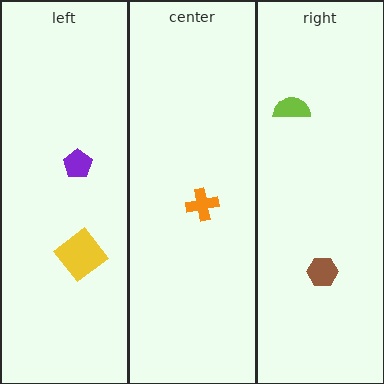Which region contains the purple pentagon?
The left region.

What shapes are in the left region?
The purple pentagon, the yellow diamond.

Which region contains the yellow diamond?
The left region.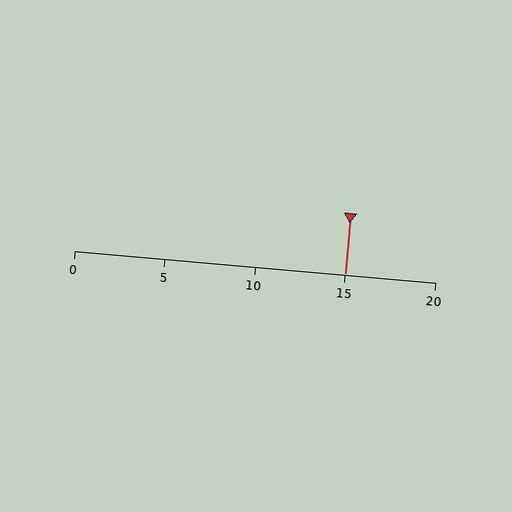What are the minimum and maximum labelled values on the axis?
The axis runs from 0 to 20.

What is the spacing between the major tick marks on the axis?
The major ticks are spaced 5 apart.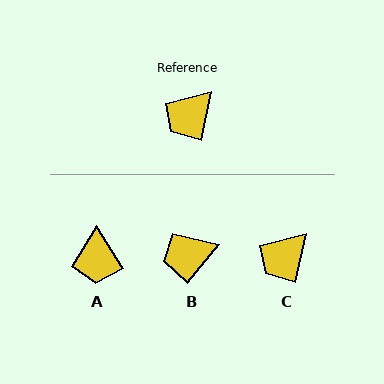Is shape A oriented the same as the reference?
No, it is off by about 44 degrees.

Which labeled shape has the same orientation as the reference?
C.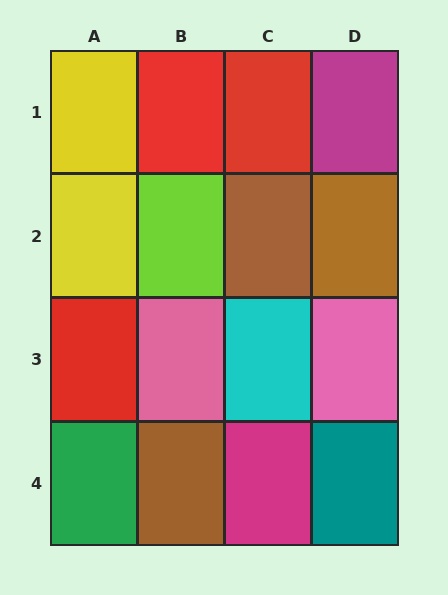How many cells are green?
1 cell is green.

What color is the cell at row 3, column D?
Pink.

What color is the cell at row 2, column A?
Yellow.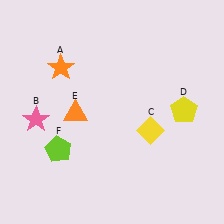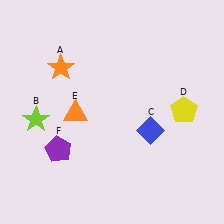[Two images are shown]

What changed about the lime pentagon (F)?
In Image 1, F is lime. In Image 2, it changed to purple.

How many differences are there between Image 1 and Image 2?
There are 3 differences between the two images.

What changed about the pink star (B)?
In Image 1, B is pink. In Image 2, it changed to lime.